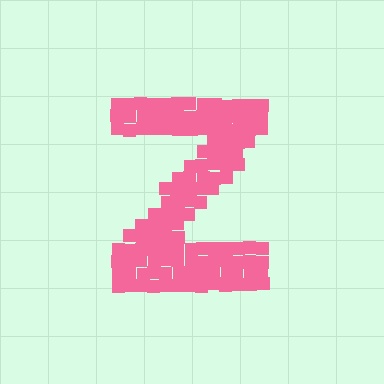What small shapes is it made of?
It is made of small squares.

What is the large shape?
The large shape is the letter Z.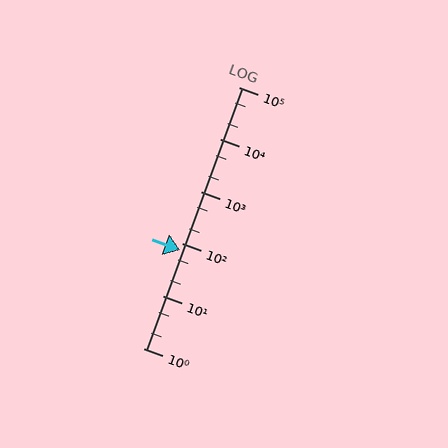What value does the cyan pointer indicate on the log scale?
The pointer indicates approximately 77.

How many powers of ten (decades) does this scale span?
The scale spans 5 decades, from 1 to 100000.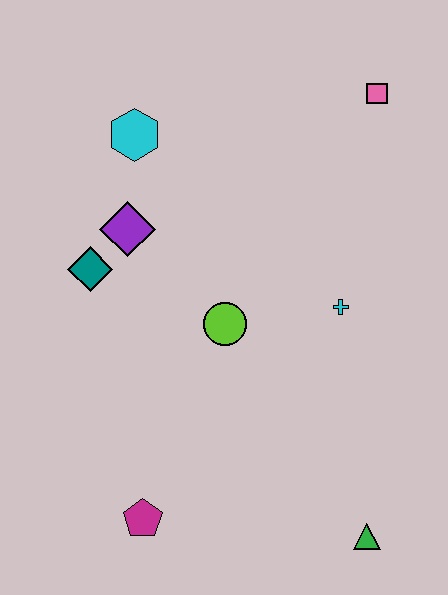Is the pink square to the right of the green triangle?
Yes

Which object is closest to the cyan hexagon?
The purple diamond is closest to the cyan hexagon.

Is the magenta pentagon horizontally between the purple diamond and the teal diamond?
No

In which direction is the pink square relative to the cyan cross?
The pink square is above the cyan cross.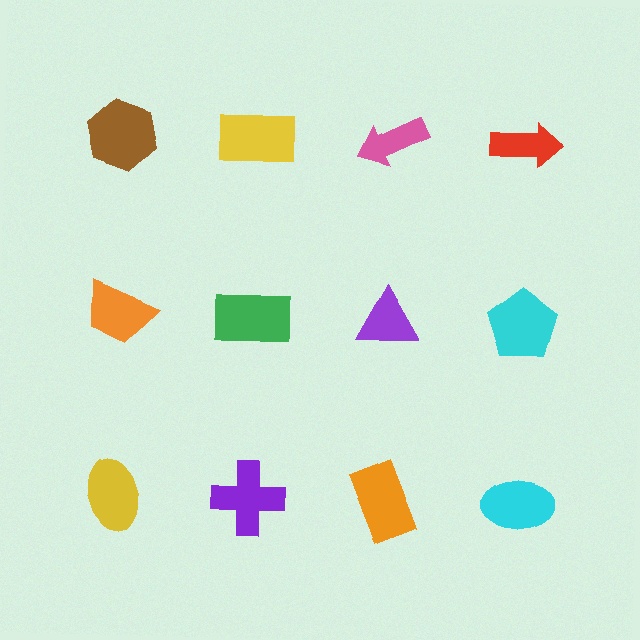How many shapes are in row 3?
4 shapes.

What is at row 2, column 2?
A green rectangle.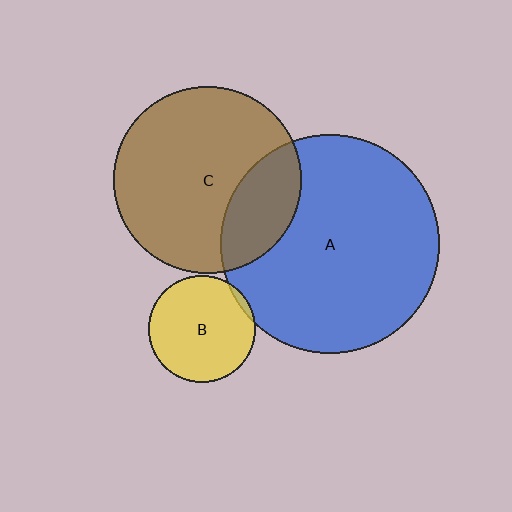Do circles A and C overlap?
Yes.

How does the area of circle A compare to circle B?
Approximately 4.2 times.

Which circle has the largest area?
Circle A (blue).